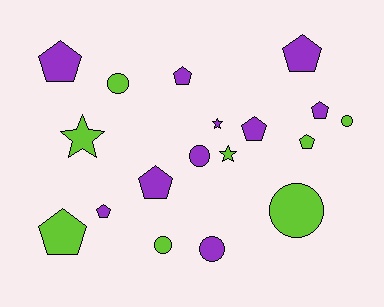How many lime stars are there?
There are 2 lime stars.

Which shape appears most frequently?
Pentagon, with 9 objects.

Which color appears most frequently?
Purple, with 10 objects.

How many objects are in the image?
There are 18 objects.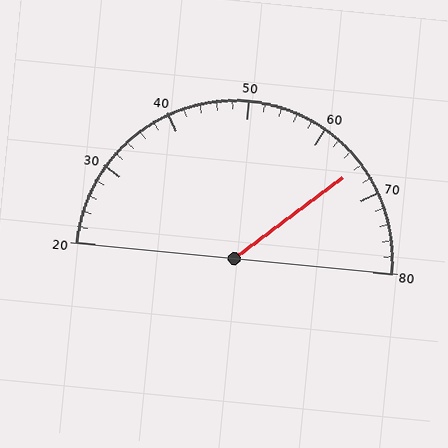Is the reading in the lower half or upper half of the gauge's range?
The reading is in the upper half of the range (20 to 80).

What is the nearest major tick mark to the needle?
The nearest major tick mark is 70.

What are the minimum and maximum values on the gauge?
The gauge ranges from 20 to 80.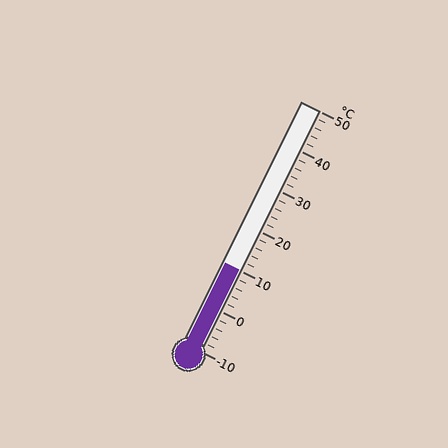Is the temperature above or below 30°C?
The temperature is below 30°C.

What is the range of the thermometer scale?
The thermometer scale ranges from -10°C to 50°C.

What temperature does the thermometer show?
The thermometer shows approximately 10°C.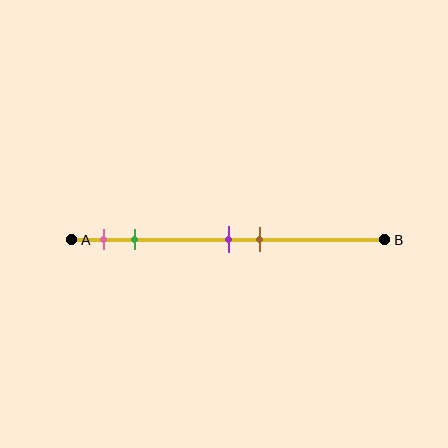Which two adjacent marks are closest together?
The purple and brown marks are the closest adjacent pair.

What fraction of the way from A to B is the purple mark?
The purple mark is approximately 50% (0.5) of the way from A to B.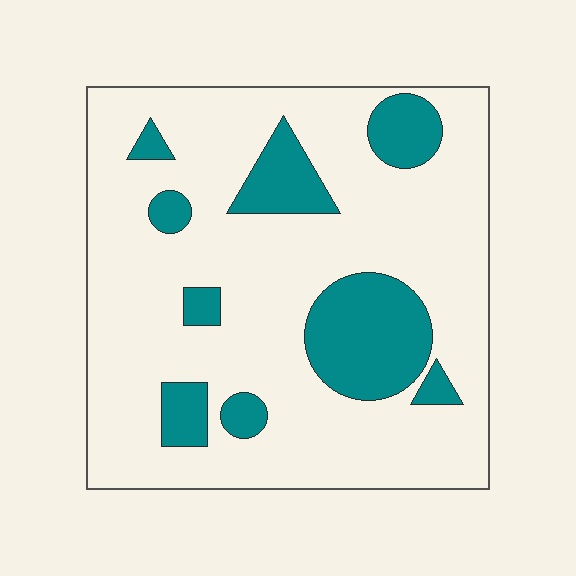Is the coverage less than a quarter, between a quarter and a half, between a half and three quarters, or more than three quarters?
Less than a quarter.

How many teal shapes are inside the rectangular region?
9.